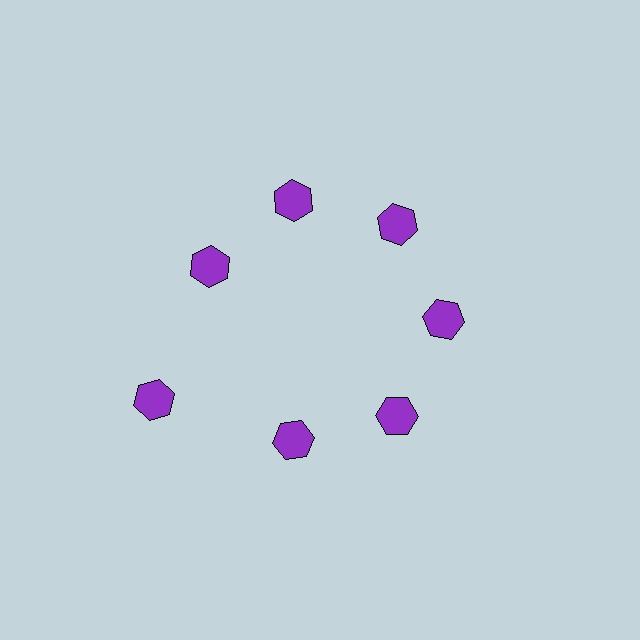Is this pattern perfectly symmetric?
No. The 7 purple hexagons are arranged in a ring, but one element near the 8 o'clock position is pushed outward from the center, breaking the 7-fold rotational symmetry.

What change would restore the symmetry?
The symmetry would be restored by moving it inward, back onto the ring so that all 7 hexagons sit at equal angles and equal distance from the center.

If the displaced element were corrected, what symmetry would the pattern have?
It would have 7-fold rotational symmetry — the pattern would map onto itself every 51 degrees.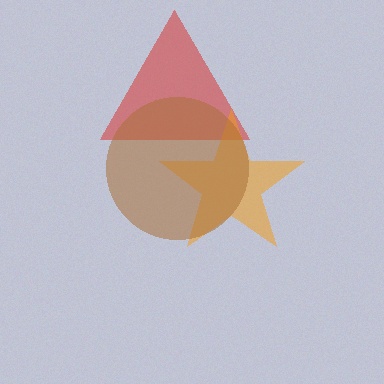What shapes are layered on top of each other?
The layered shapes are: a red triangle, an orange star, a brown circle.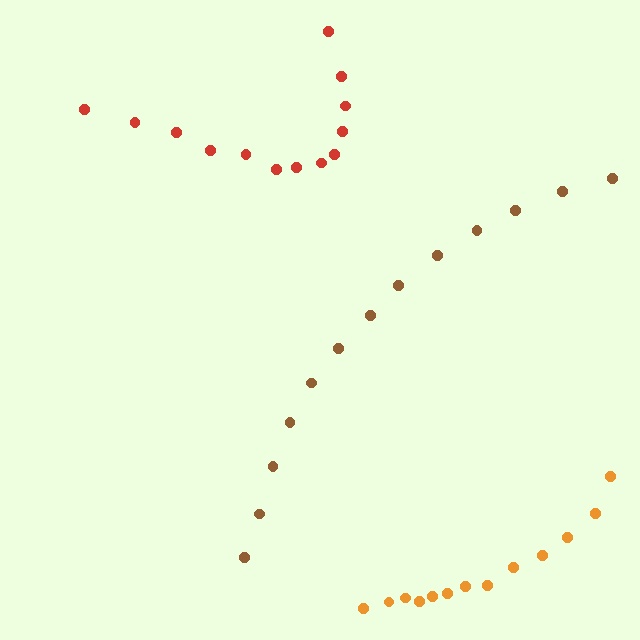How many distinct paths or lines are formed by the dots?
There are 3 distinct paths.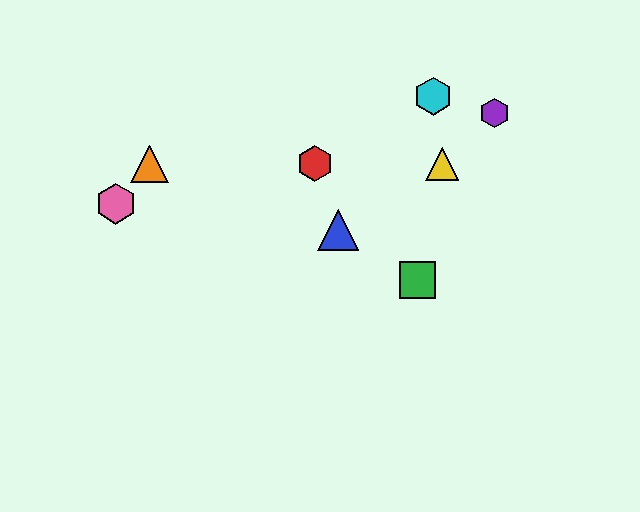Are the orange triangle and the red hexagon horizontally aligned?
Yes, both are at y≈164.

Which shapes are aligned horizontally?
The red hexagon, the yellow triangle, the orange triangle are aligned horizontally.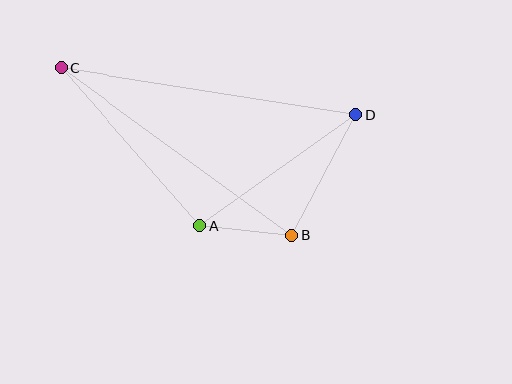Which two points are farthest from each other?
Points C and D are farthest from each other.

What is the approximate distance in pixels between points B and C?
The distance between B and C is approximately 284 pixels.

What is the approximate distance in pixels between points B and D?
The distance between B and D is approximately 137 pixels.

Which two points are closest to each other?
Points A and B are closest to each other.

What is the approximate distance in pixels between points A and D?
The distance between A and D is approximately 192 pixels.